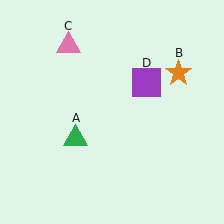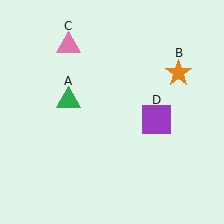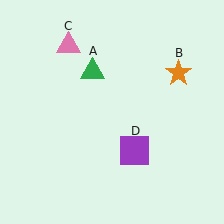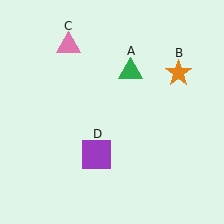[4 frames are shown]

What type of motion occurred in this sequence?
The green triangle (object A), purple square (object D) rotated clockwise around the center of the scene.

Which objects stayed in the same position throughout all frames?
Orange star (object B) and pink triangle (object C) remained stationary.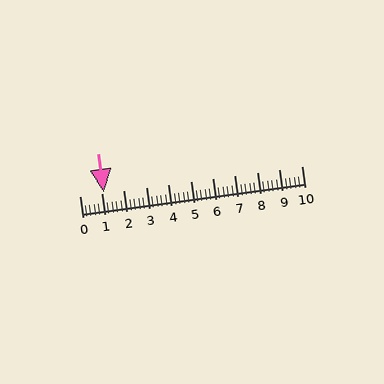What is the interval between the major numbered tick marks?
The major tick marks are spaced 1 units apart.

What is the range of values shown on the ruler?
The ruler shows values from 0 to 10.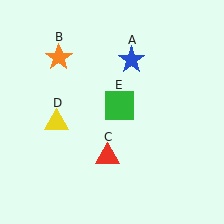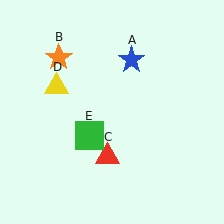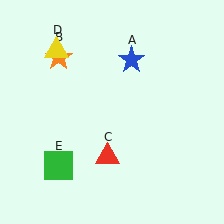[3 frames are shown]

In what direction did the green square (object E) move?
The green square (object E) moved down and to the left.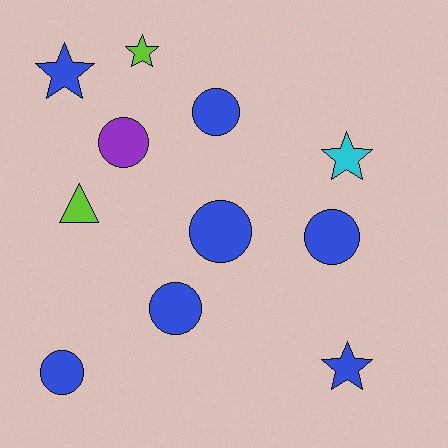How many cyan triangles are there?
There are no cyan triangles.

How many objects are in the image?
There are 11 objects.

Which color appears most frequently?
Blue, with 7 objects.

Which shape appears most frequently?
Circle, with 6 objects.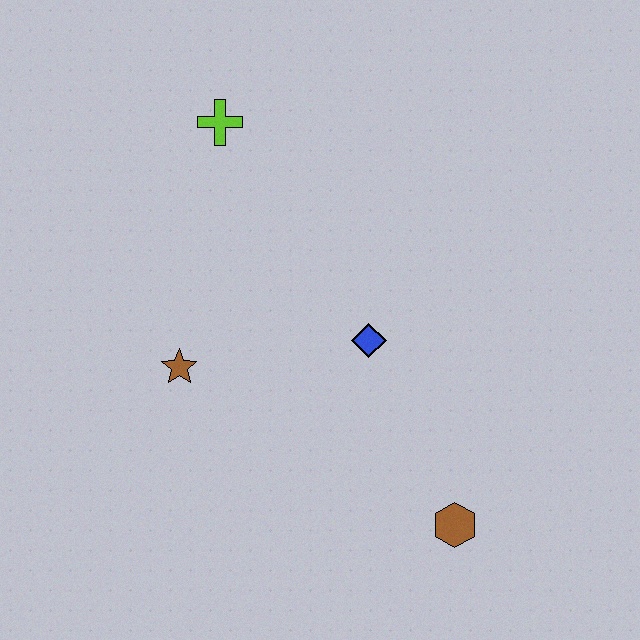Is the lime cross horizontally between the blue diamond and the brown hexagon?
No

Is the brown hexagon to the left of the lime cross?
No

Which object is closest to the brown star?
The blue diamond is closest to the brown star.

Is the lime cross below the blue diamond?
No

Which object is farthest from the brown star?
The brown hexagon is farthest from the brown star.